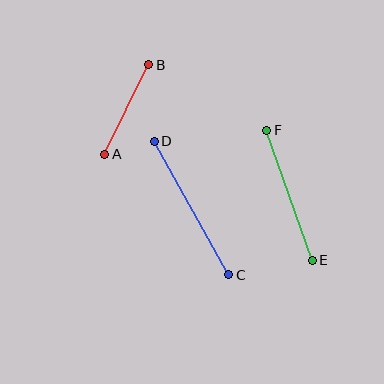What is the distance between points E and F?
The distance is approximately 137 pixels.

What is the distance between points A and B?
The distance is approximately 100 pixels.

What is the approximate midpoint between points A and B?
The midpoint is at approximately (127, 109) pixels.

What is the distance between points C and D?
The distance is approximately 153 pixels.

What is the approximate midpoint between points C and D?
The midpoint is at approximately (192, 208) pixels.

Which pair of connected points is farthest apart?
Points C and D are farthest apart.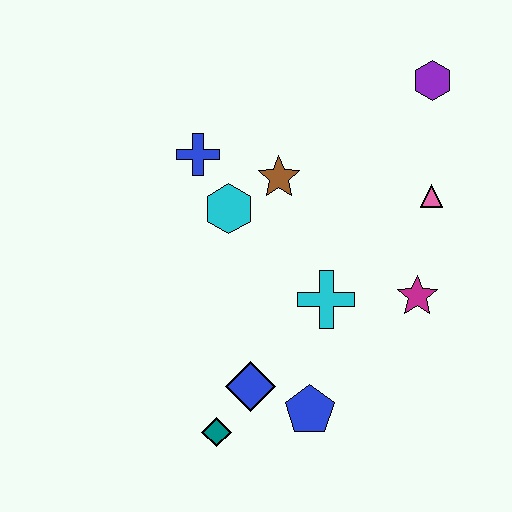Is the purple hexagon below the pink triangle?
No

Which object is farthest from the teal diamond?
The purple hexagon is farthest from the teal diamond.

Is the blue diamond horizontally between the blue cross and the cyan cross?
Yes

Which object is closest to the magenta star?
The cyan cross is closest to the magenta star.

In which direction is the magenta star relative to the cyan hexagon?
The magenta star is to the right of the cyan hexagon.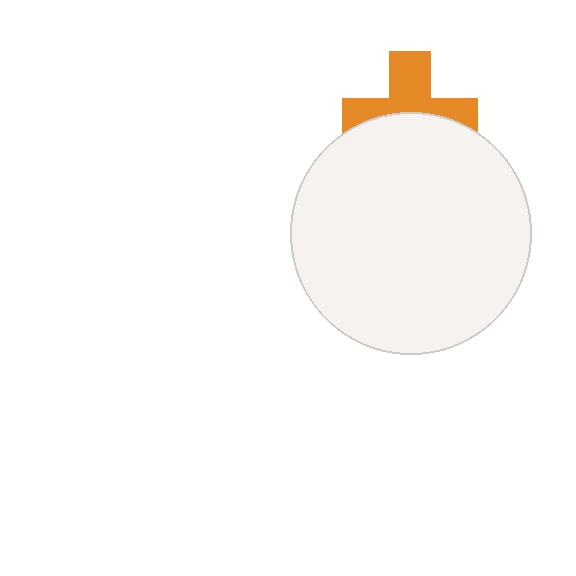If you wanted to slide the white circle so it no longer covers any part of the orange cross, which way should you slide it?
Slide it down — that is the most direct way to separate the two shapes.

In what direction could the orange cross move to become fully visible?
The orange cross could move up. That would shift it out from behind the white circle entirely.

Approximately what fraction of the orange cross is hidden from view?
Roughly 50% of the orange cross is hidden behind the white circle.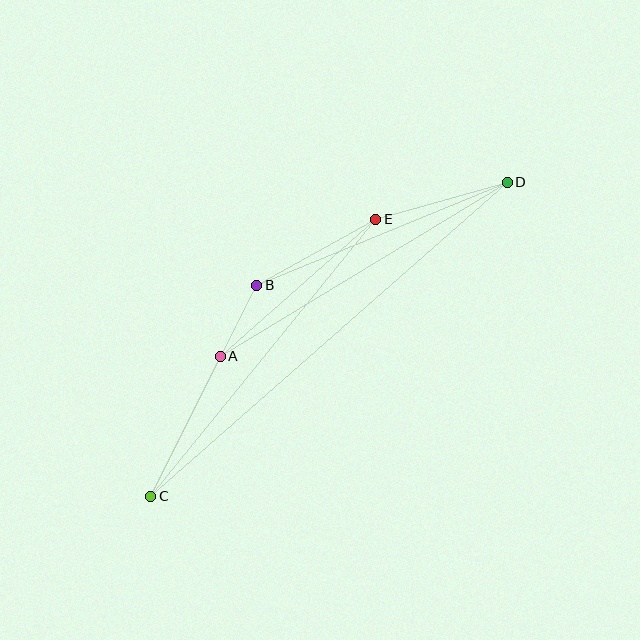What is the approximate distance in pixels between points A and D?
The distance between A and D is approximately 336 pixels.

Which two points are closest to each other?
Points A and B are closest to each other.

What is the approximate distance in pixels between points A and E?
The distance between A and E is approximately 207 pixels.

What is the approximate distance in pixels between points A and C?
The distance between A and C is approximately 156 pixels.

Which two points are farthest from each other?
Points C and D are farthest from each other.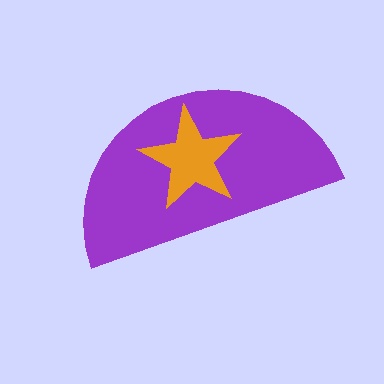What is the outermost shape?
The purple semicircle.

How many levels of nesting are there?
2.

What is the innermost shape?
The orange star.